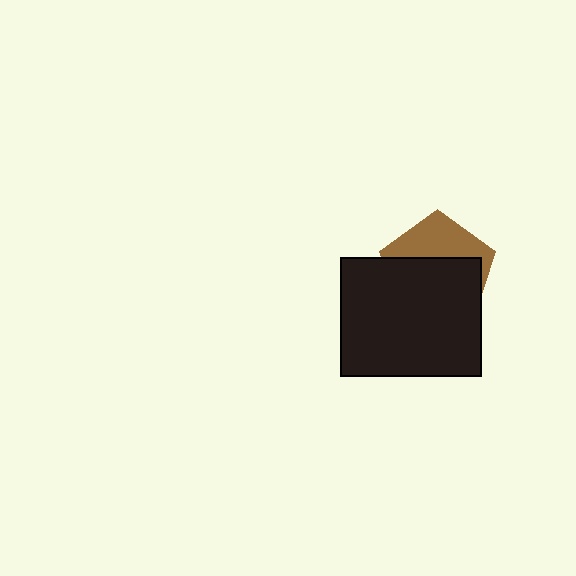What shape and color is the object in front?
The object in front is a black rectangle.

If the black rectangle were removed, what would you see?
You would see the complete brown pentagon.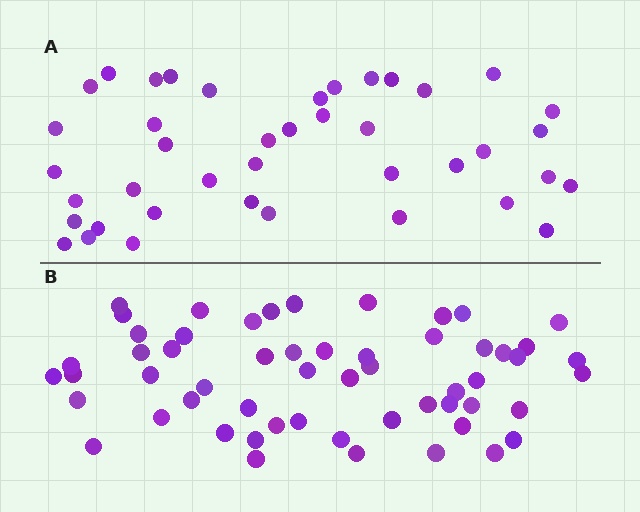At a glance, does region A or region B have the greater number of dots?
Region B (the bottom region) has more dots.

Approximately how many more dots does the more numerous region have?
Region B has approximately 15 more dots than region A.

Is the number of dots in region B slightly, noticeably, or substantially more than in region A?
Region B has noticeably more, but not dramatically so. The ratio is roughly 1.4 to 1.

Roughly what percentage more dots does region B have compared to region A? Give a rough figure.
About 35% more.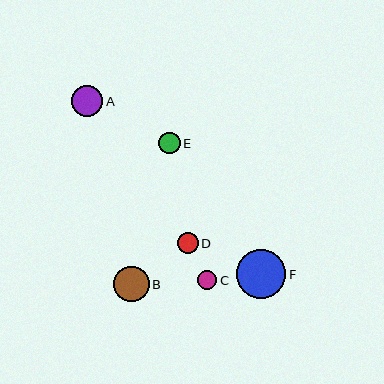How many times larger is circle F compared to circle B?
Circle F is approximately 1.4 times the size of circle B.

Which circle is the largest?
Circle F is the largest with a size of approximately 49 pixels.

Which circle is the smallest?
Circle C is the smallest with a size of approximately 20 pixels.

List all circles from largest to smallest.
From largest to smallest: F, B, A, E, D, C.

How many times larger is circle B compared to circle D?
Circle B is approximately 1.7 times the size of circle D.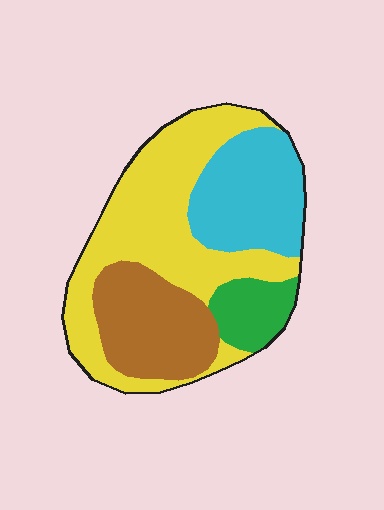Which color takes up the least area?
Green, at roughly 10%.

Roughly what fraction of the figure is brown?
Brown covers 22% of the figure.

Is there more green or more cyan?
Cyan.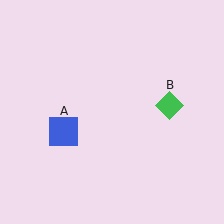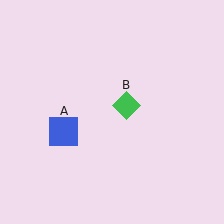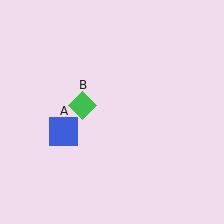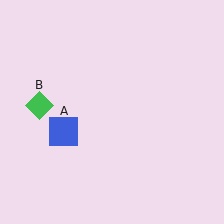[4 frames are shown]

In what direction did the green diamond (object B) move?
The green diamond (object B) moved left.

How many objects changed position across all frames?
1 object changed position: green diamond (object B).